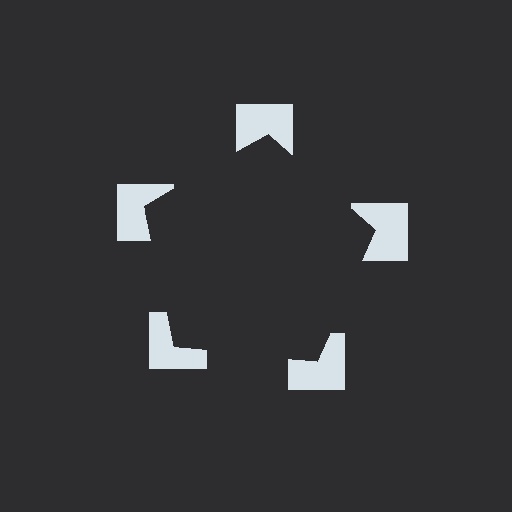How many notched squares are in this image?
There are 5 — one at each vertex of the illusory pentagon.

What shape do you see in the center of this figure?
An illusory pentagon — its edges are inferred from the aligned wedge cuts in the notched squares, not physically drawn.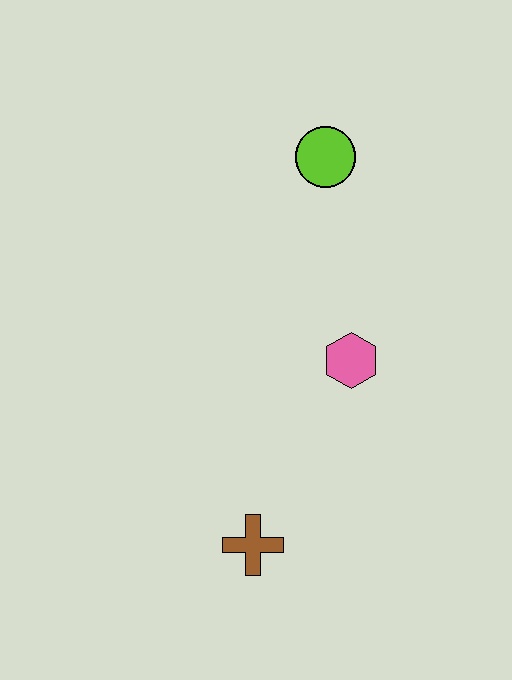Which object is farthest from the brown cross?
The lime circle is farthest from the brown cross.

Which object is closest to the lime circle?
The pink hexagon is closest to the lime circle.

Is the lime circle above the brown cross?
Yes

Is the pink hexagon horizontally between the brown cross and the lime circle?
No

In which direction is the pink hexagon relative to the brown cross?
The pink hexagon is above the brown cross.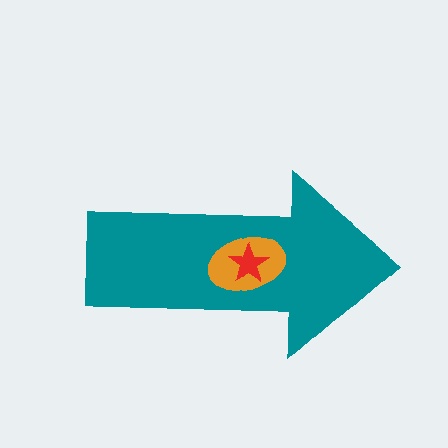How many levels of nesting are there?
3.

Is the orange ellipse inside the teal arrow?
Yes.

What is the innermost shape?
The red star.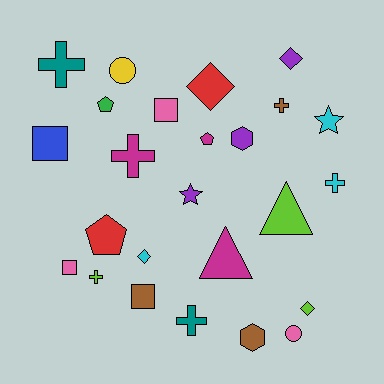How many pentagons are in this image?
There are 3 pentagons.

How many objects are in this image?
There are 25 objects.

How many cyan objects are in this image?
There are 3 cyan objects.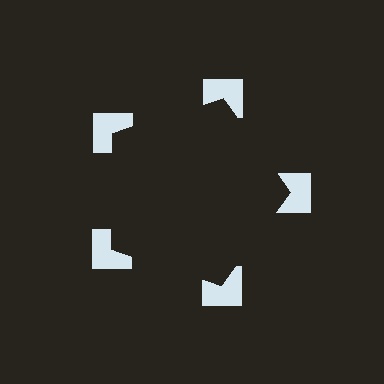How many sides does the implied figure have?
5 sides.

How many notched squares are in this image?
There are 5 — one at each vertex of the illusory pentagon.